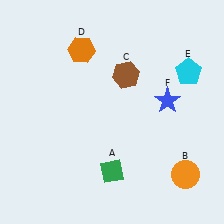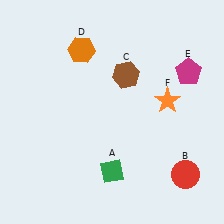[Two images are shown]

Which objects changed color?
B changed from orange to red. E changed from cyan to magenta. F changed from blue to orange.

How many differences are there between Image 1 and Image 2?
There are 3 differences between the two images.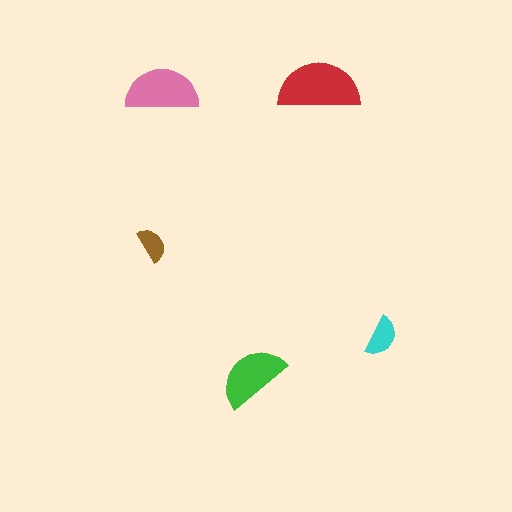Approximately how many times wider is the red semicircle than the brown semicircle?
About 2.5 times wider.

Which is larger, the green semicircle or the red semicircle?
The red one.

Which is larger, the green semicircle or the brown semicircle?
The green one.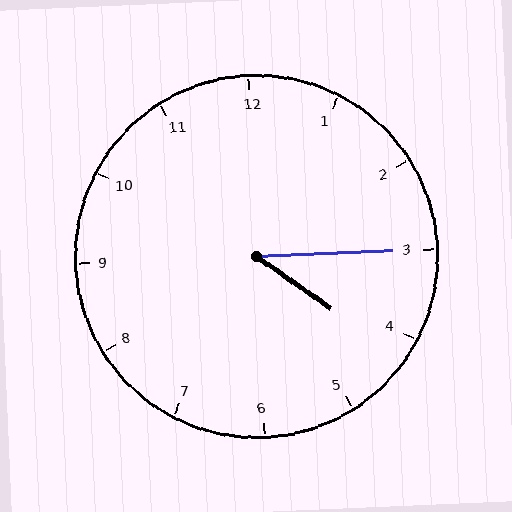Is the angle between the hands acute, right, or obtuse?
It is acute.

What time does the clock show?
4:15.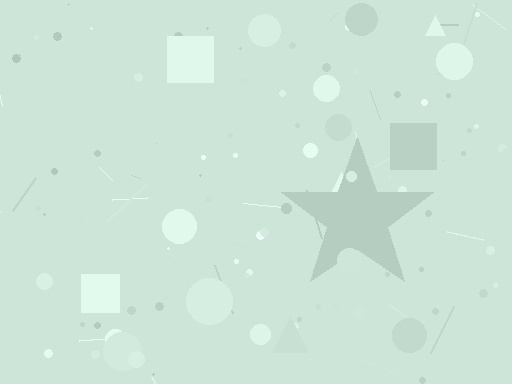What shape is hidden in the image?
A star is hidden in the image.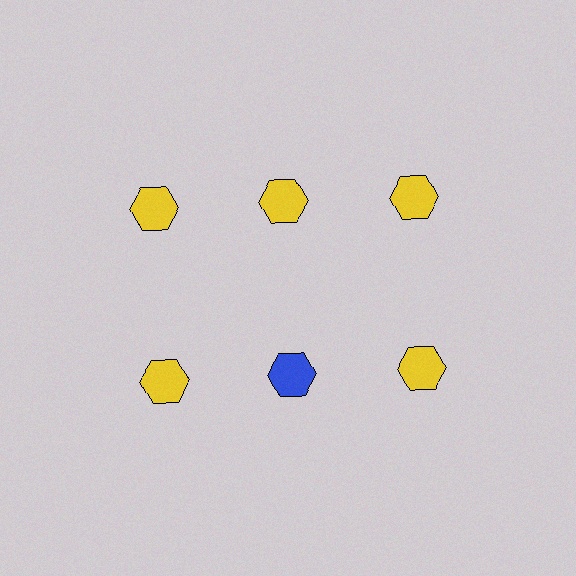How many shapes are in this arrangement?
There are 6 shapes arranged in a grid pattern.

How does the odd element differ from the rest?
It has a different color: blue instead of yellow.